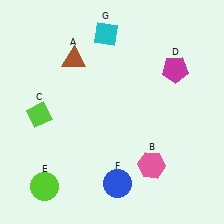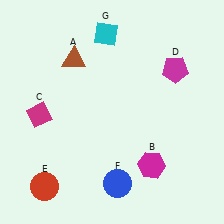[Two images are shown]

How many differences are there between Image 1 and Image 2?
There are 3 differences between the two images.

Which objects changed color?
B changed from pink to magenta. C changed from lime to magenta. E changed from lime to red.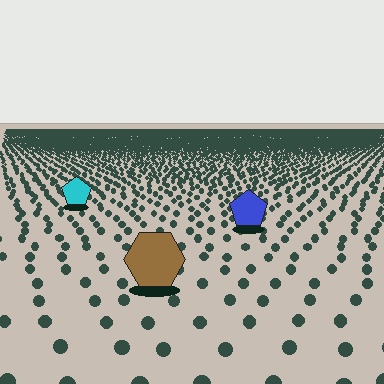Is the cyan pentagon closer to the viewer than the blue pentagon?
No. The blue pentagon is closer — you can tell from the texture gradient: the ground texture is coarser near it.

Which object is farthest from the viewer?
The cyan pentagon is farthest from the viewer. It appears smaller and the ground texture around it is denser.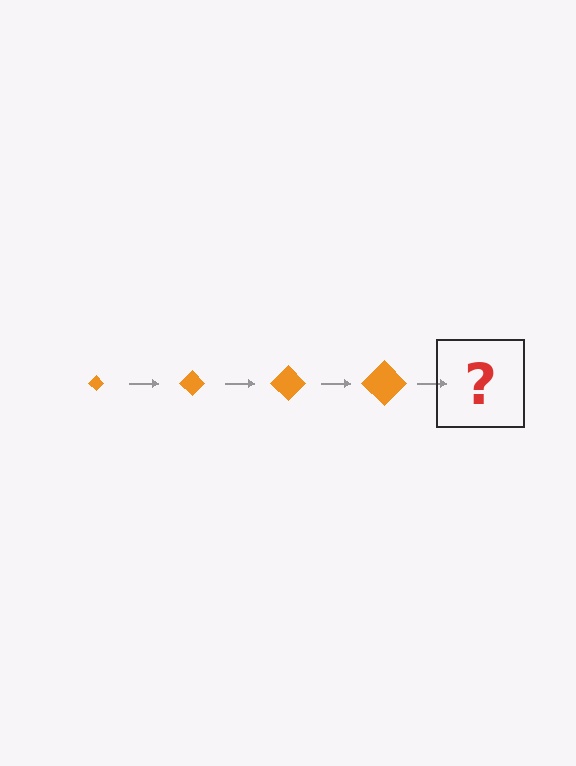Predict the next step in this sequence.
The next step is an orange diamond, larger than the previous one.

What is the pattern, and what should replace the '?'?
The pattern is that the diamond gets progressively larger each step. The '?' should be an orange diamond, larger than the previous one.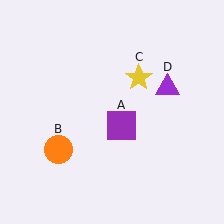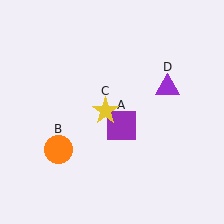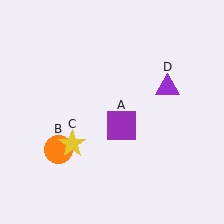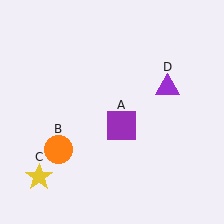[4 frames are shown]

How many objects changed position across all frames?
1 object changed position: yellow star (object C).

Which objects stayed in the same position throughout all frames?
Purple square (object A) and orange circle (object B) and purple triangle (object D) remained stationary.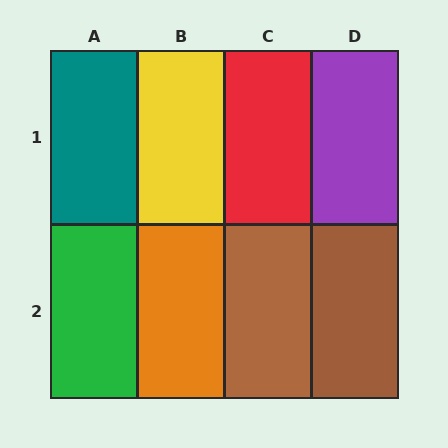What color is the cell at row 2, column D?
Brown.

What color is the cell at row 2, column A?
Green.